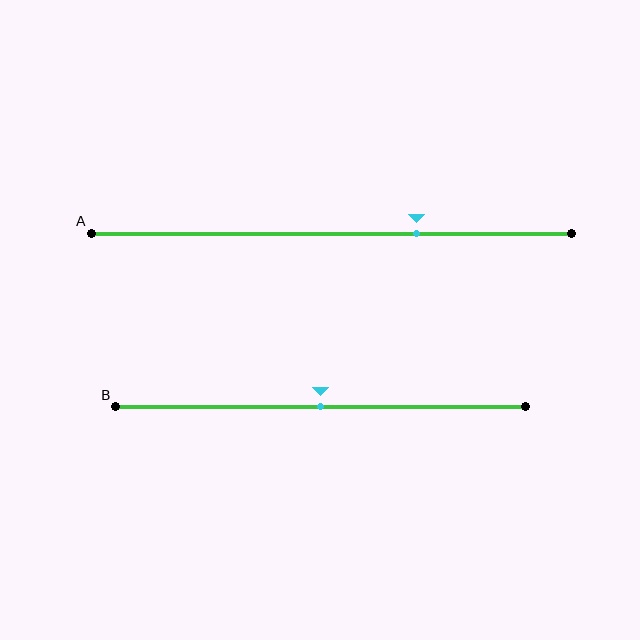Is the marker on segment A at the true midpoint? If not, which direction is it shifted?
No, the marker on segment A is shifted to the right by about 18% of the segment length.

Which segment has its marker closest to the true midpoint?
Segment B has its marker closest to the true midpoint.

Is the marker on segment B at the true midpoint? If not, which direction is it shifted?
Yes, the marker on segment B is at the true midpoint.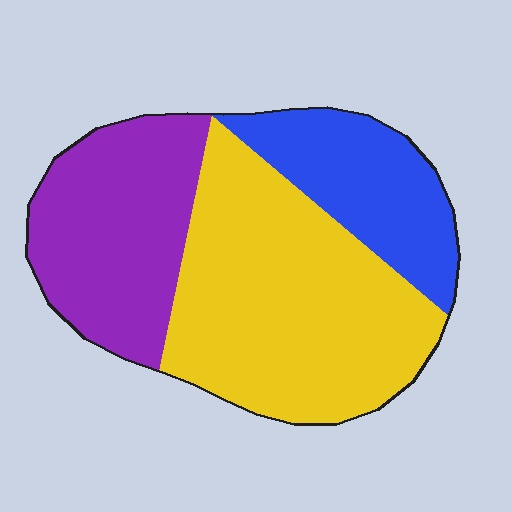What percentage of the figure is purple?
Purple takes up between a quarter and a half of the figure.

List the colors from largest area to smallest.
From largest to smallest: yellow, purple, blue.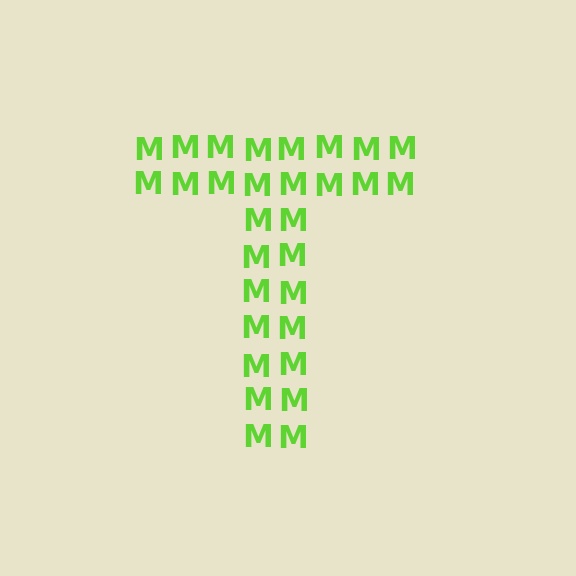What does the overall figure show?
The overall figure shows the letter T.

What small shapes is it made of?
It is made of small letter M's.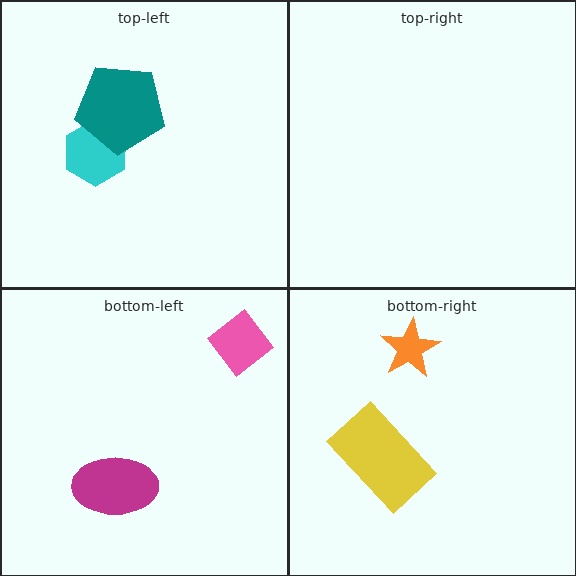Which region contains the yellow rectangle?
The bottom-right region.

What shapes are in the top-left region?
The cyan hexagon, the teal pentagon.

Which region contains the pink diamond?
The bottom-left region.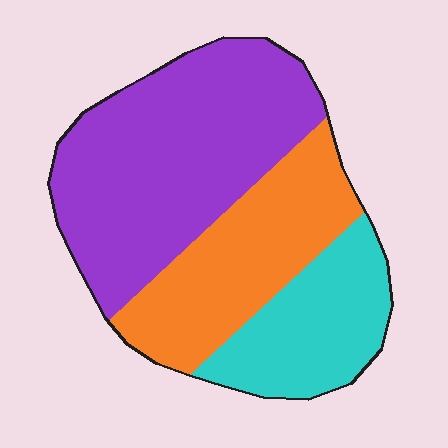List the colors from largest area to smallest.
From largest to smallest: purple, orange, cyan.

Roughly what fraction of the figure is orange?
Orange covers roughly 30% of the figure.